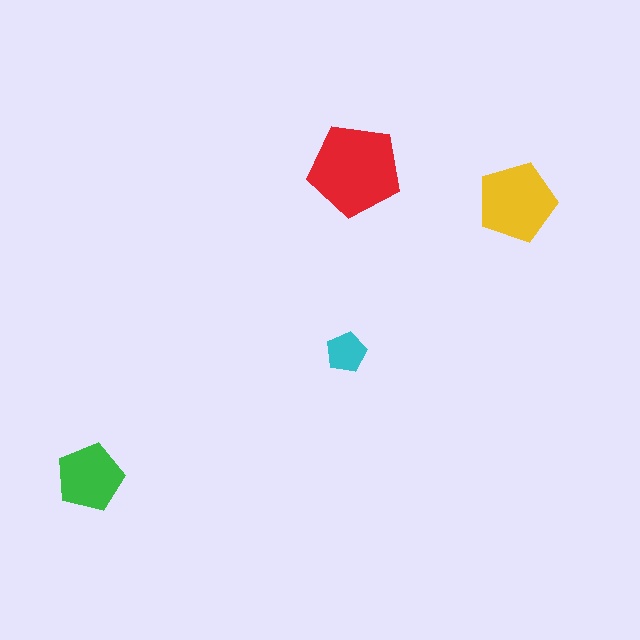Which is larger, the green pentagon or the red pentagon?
The red one.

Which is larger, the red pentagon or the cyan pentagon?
The red one.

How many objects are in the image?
There are 4 objects in the image.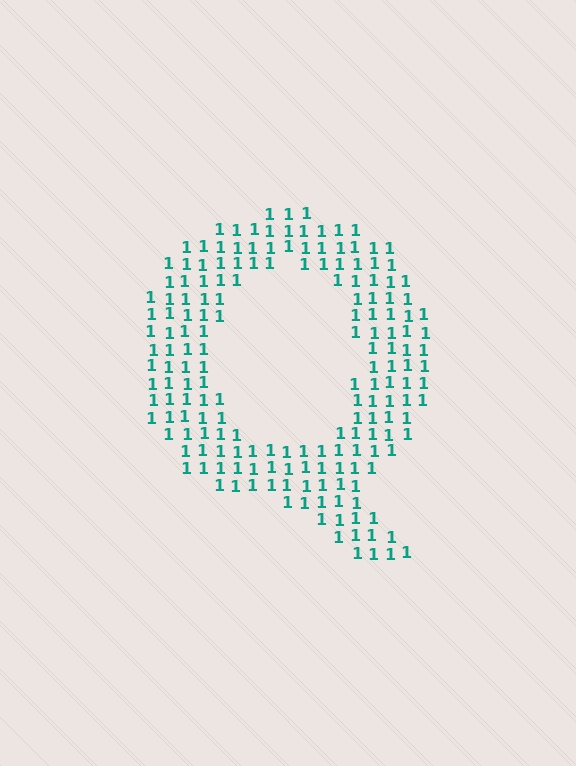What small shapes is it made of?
It is made of small digit 1's.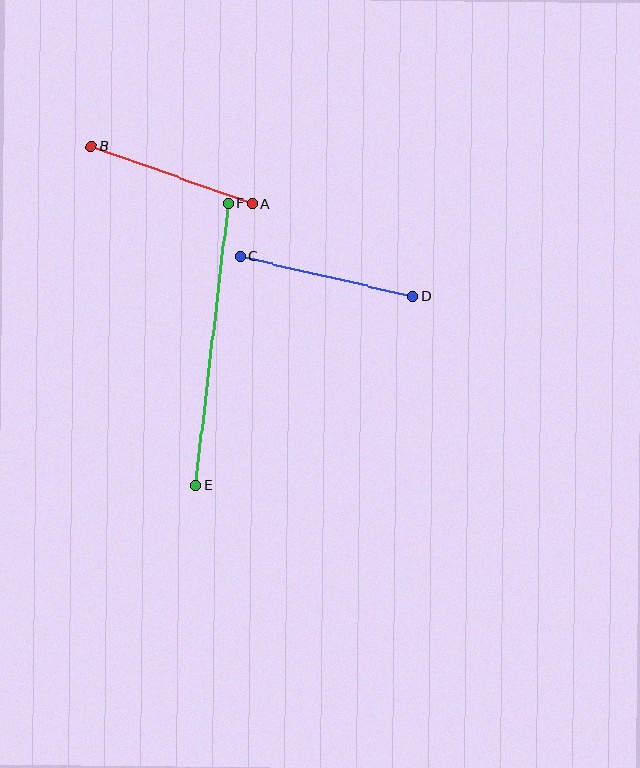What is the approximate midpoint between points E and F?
The midpoint is at approximately (212, 344) pixels.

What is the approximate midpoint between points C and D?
The midpoint is at approximately (327, 276) pixels.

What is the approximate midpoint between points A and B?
The midpoint is at approximately (172, 175) pixels.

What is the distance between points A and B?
The distance is approximately 171 pixels.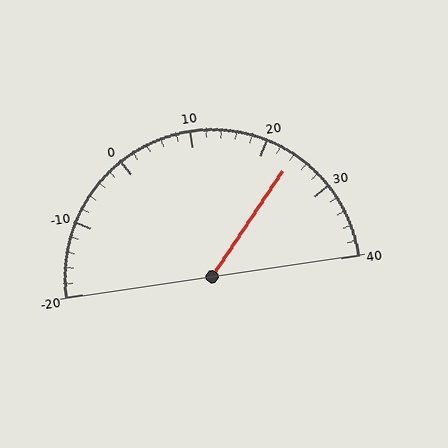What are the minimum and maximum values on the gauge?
The gauge ranges from -20 to 40.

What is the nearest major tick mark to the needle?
The nearest major tick mark is 20.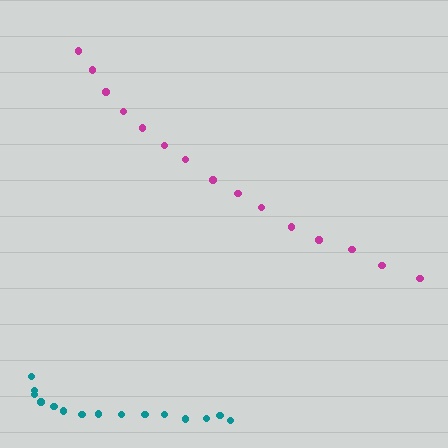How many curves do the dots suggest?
There are 2 distinct paths.